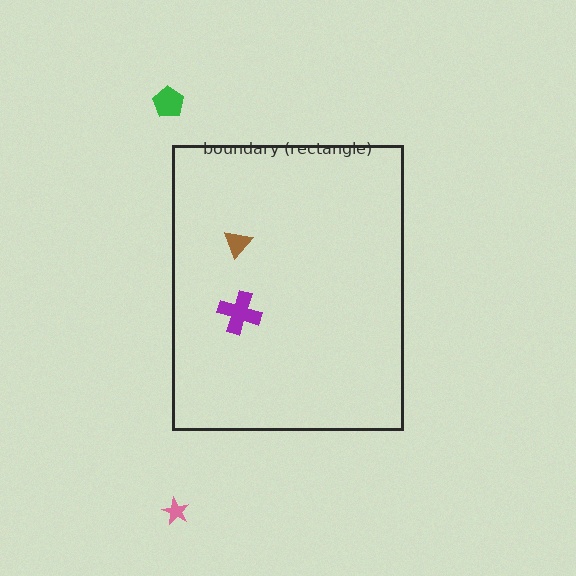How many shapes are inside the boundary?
2 inside, 2 outside.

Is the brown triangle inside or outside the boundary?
Inside.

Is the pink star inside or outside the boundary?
Outside.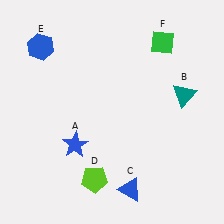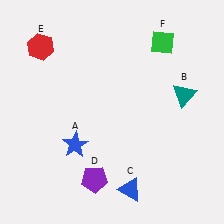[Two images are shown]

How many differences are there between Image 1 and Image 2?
There are 2 differences between the two images.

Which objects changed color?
D changed from lime to purple. E changed from blue to red.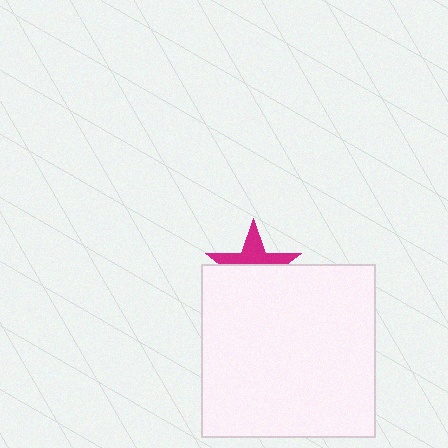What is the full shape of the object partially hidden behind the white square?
The partially hidden object is a magenta star.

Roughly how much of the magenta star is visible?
A small part of it is visible (roughly 42%).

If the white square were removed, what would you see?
You would see the complete magenta star.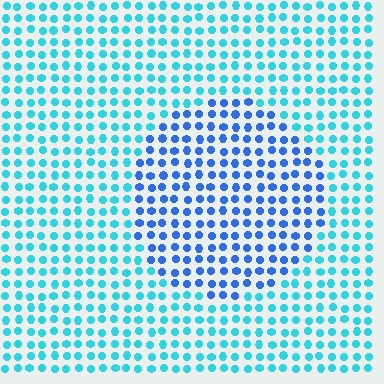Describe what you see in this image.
The image is filled with small cyan elements in a uniform arrangement. A circle-shaped region is visible where the elements are tinted to a slightly different hue, forming a subtle color boundary.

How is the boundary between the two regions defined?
The boundary is defined purely by a slight shift in hue (about 35 degrees). Spacing, size, and orientation are identical on both sides.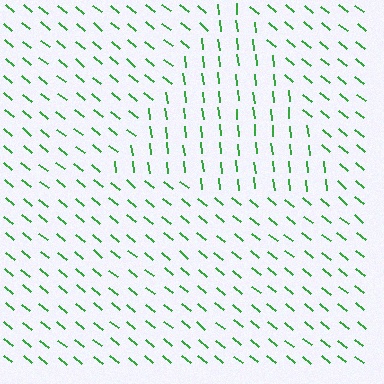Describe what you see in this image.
The image is filled with small green line segments. A triangle region in the image has lines oriented differently from the surrounding lines, creating a visible texture boundary.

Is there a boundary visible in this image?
Yes, there is a texture boundary formed by a change in line orientation.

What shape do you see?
I see a triangle.